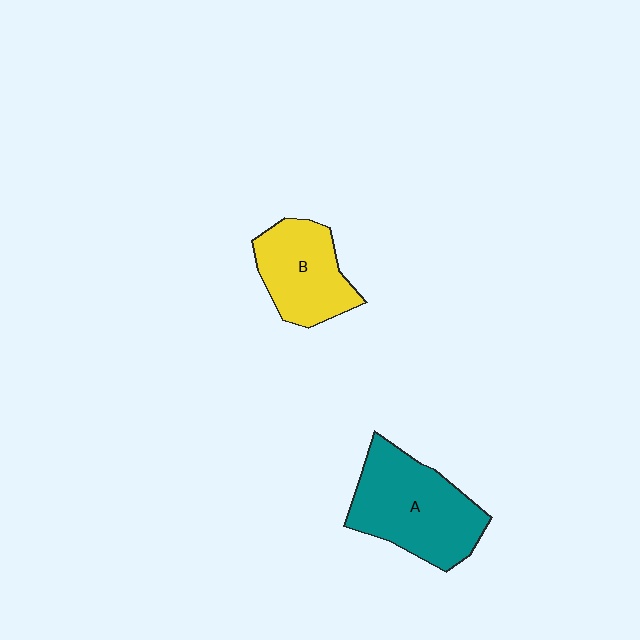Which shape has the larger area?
Shape A (teal).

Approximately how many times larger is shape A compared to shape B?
Approximately 1.4 times.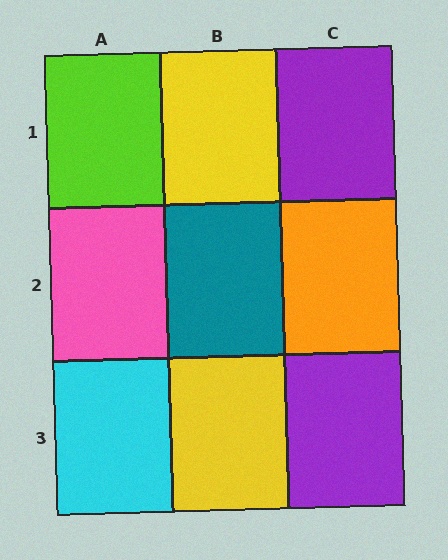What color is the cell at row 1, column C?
Purple.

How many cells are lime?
1 cell is lime.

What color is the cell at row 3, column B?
Yellow.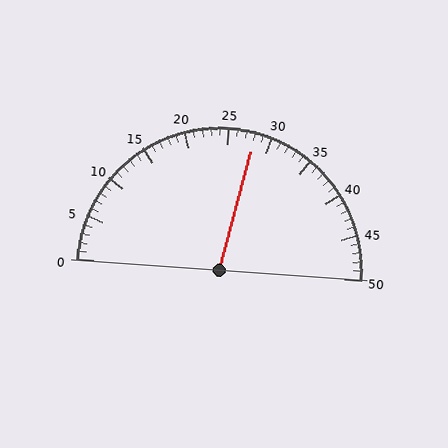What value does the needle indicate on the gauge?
The needle indicates approximately 28.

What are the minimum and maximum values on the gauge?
The gauge ranges from 0 to 50.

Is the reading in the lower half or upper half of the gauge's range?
The reading is in the upper half of the range (0 to 50).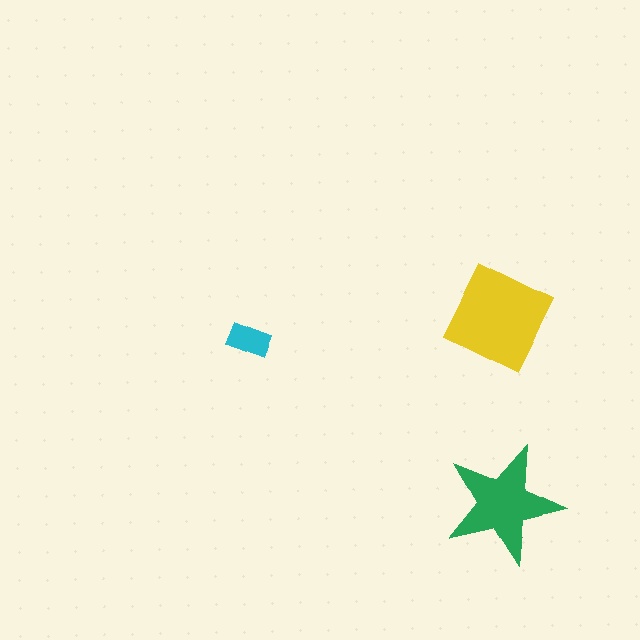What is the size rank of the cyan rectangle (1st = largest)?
3rd.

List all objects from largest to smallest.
The yellow diamond, the green star, the cyan rectangle.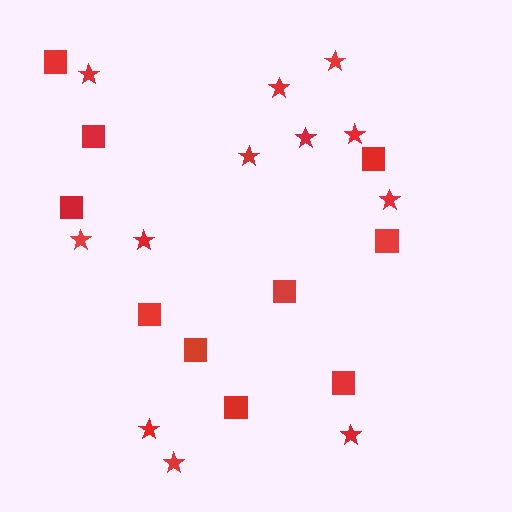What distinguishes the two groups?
There are 2 groups: one group of stars (12) and one group of squares (10).